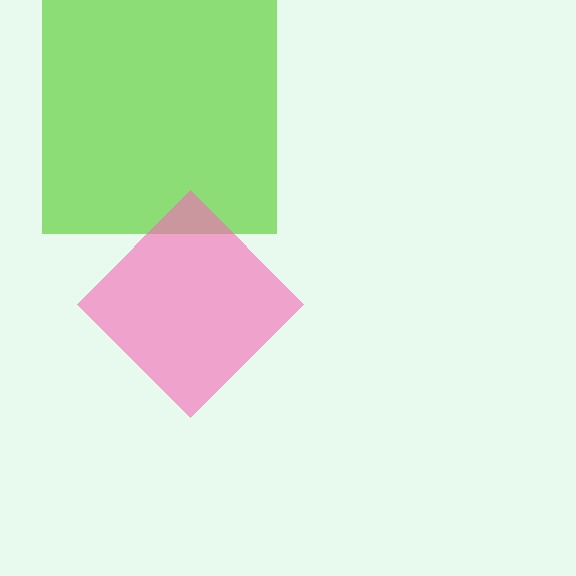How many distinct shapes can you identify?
There are 2 distinct shapes: a lime square, a pink diamond.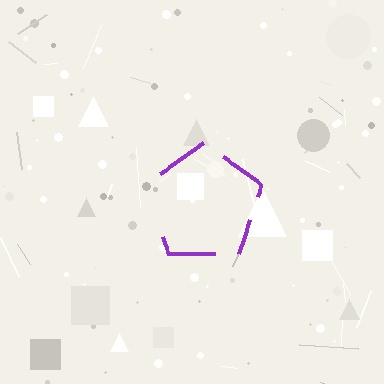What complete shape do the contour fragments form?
The contour fragments form a pentagon.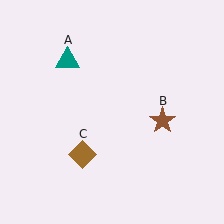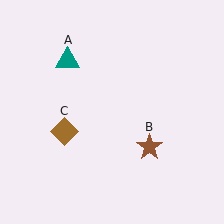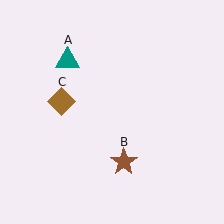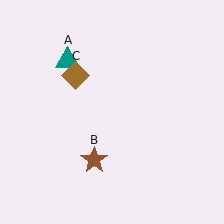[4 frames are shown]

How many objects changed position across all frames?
2 objects changed position: brown star (object B), brown diamond (object C).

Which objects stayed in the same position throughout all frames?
Teal triangle (object A) remained stationary.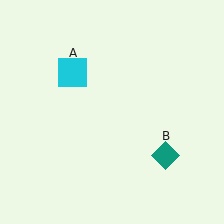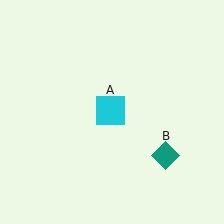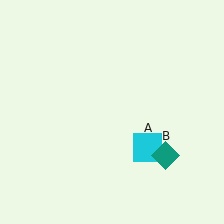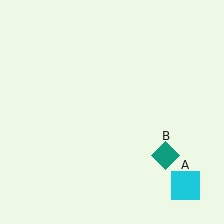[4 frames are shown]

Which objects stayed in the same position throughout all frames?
Teal diamond (object B) remained stationary.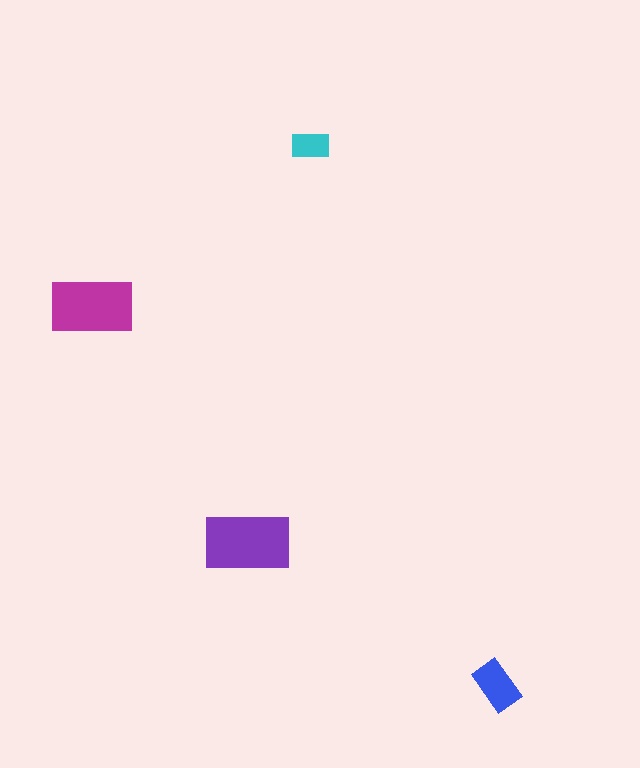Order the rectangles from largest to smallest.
the purple one, the magenta one, the blue one, the cyan one.